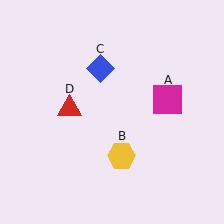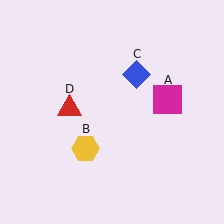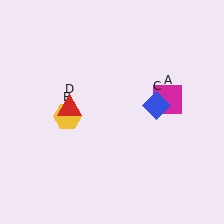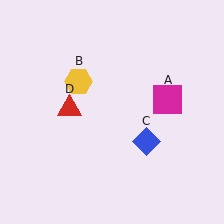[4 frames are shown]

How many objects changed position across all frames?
2 objects changed position: yellow hexagon (object B), blue diamond (object C).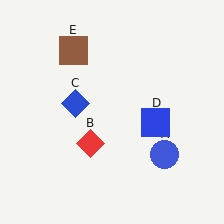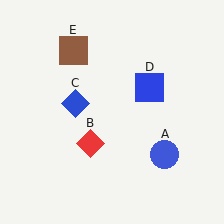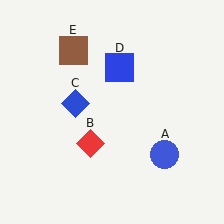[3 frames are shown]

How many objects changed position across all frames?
1 object changed position: blue square (object D).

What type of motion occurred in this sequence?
The blue square (object D) rotated counterclockwise around the center of the scene.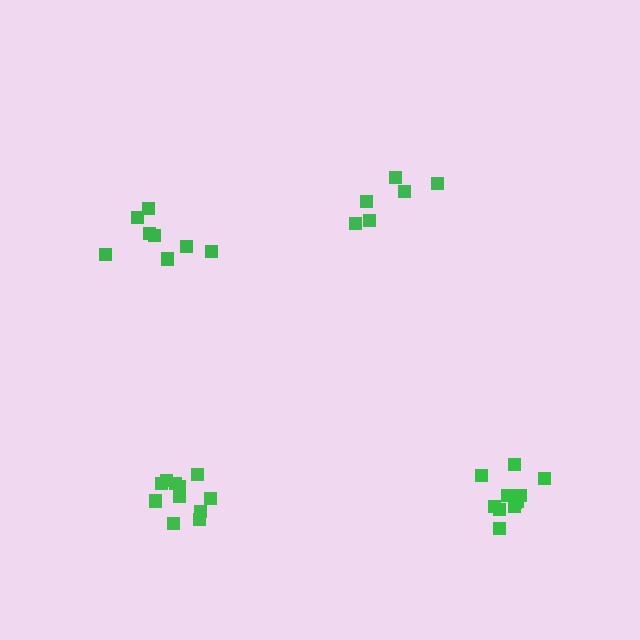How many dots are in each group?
Group 1: 6 dots, Group 2: 11 dots, Group 3: 8 dots, Group 4: 11 dots (36 total).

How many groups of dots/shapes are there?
There are 4 groups.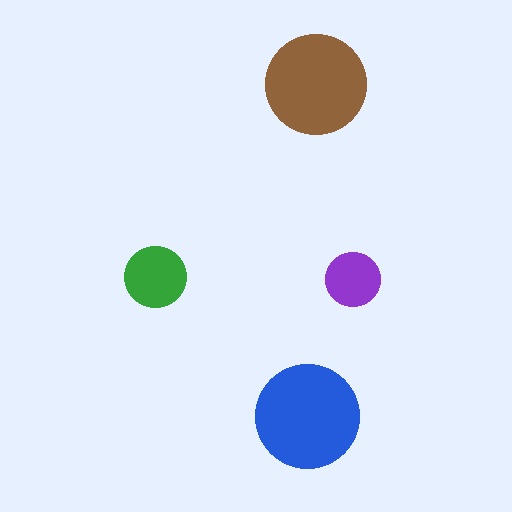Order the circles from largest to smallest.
the blue one, the brown one, the green one, the purple one.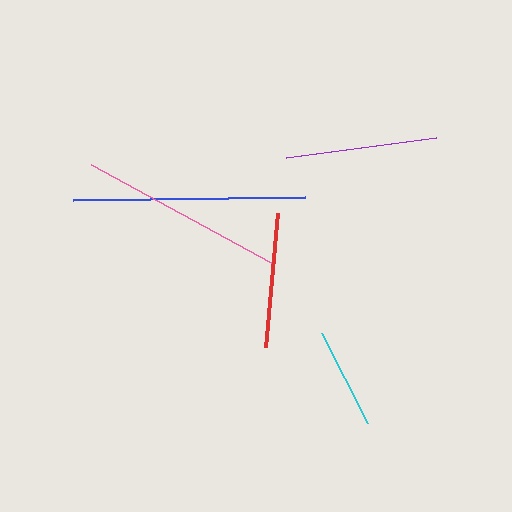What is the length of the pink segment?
The pink segment is approximately 205 pixels long.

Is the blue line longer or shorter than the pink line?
The blue line is longer than the pink line.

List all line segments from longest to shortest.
From longest to shortest: blue, pink, purple, red, cyan.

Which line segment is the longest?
The blue line is the longest at approximately 232 pixels.